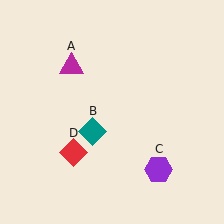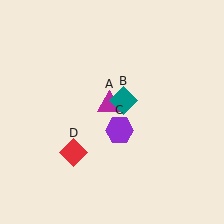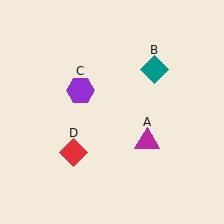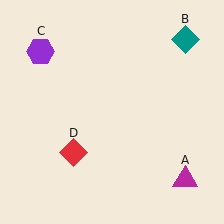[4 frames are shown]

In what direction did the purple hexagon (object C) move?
The purple hexagon (object C) moved up and to the left.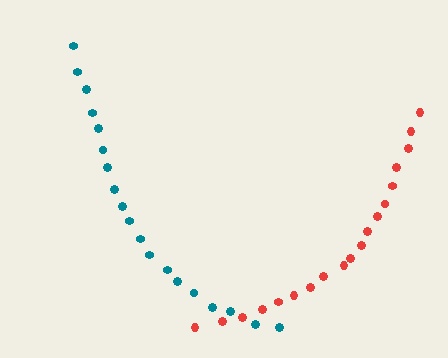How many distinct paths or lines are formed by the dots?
There are 2 distinct paths.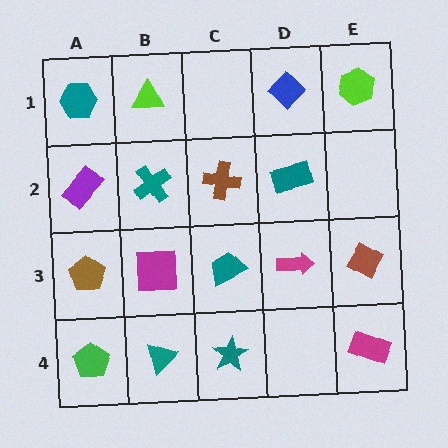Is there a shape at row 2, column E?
No, that cell is empty.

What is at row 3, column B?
A magenta square.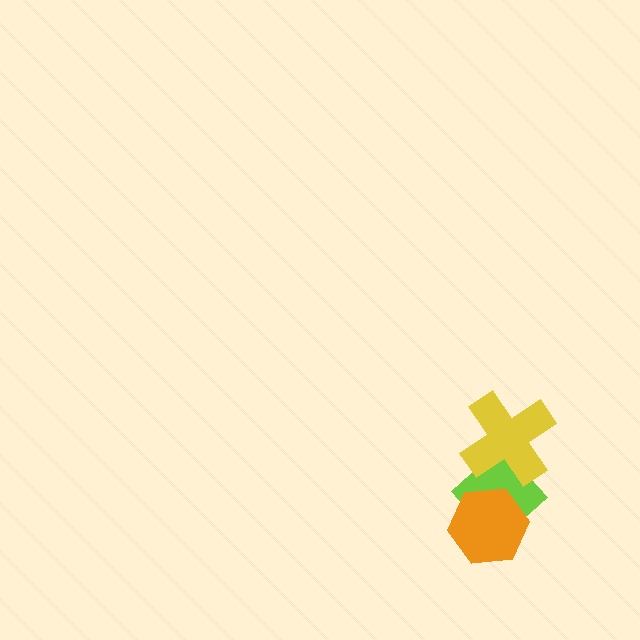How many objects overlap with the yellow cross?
1 object overlaps with the yellow cross.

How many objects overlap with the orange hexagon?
1 object overlaps with the orange hexagon.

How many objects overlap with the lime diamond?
2 objects overlap with the lime diamond.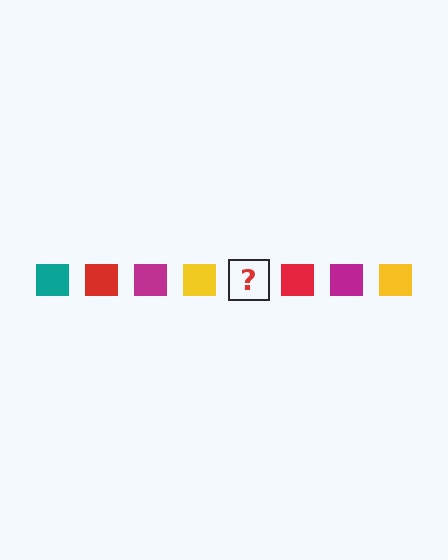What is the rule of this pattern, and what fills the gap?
The rule is that the pattern cycles through teal, red, magenta, yellow squares. The gap should be filled with a teal square.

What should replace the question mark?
The question mark should be replaced with a teal square.